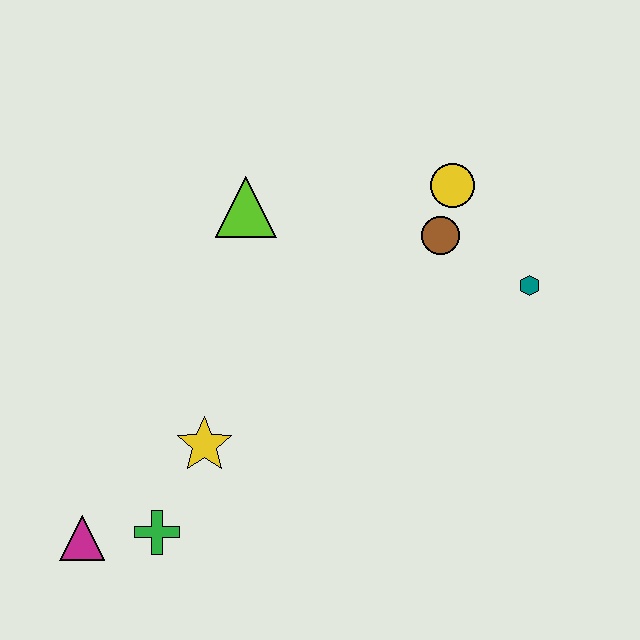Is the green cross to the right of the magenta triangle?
Yes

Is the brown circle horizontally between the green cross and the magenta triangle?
No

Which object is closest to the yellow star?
The green cross is closest to the yellow star.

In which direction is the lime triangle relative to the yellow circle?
The lime triangle is to the left of the yellow circle.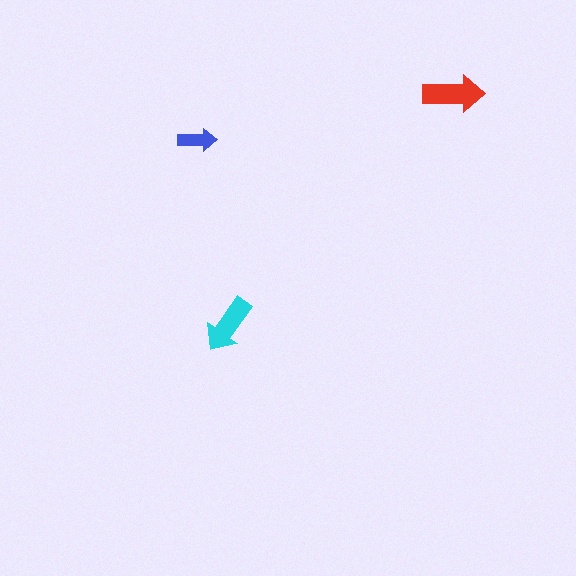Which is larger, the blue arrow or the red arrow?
The red one.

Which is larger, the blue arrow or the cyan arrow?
The cyan one.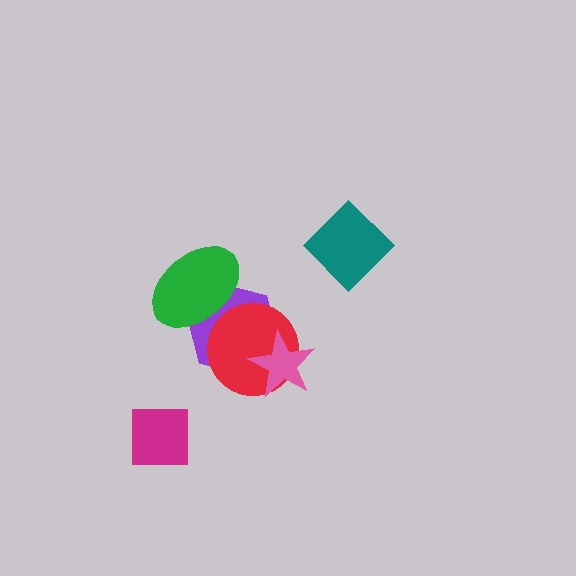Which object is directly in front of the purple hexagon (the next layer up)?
The red circle is directly in front of the purple hexagon.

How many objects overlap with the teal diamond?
0 objects overlap with the teal diamond.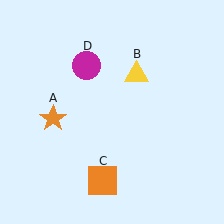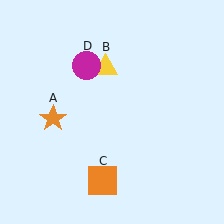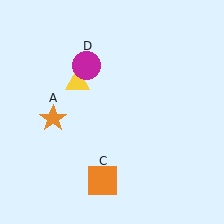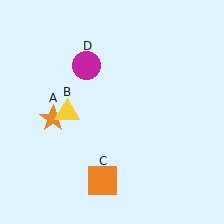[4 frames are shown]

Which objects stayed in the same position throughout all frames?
Orange star (object A) and orange square (object C) and magenta circle (object D) remained stationary.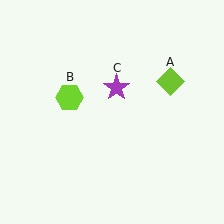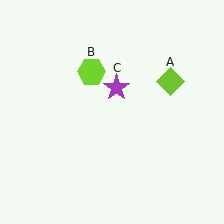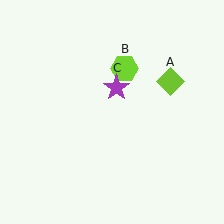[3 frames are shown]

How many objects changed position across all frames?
1 object changed position: lime hexagon (object B).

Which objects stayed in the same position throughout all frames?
Lime diamond (object A) and purple star (object C) remained stationary.